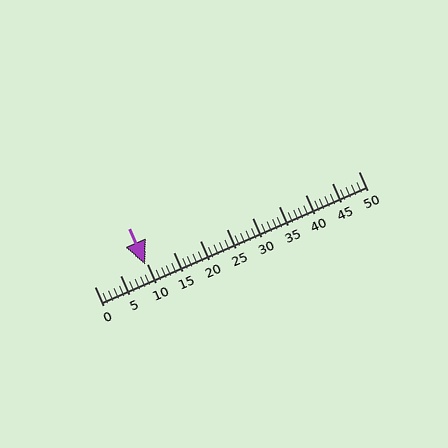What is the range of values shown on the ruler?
The ruler shows values from 0 to 50.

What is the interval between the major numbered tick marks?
The major tick marks are spaced 5 units apart.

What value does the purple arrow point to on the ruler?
The purple arrow points to approximately 10.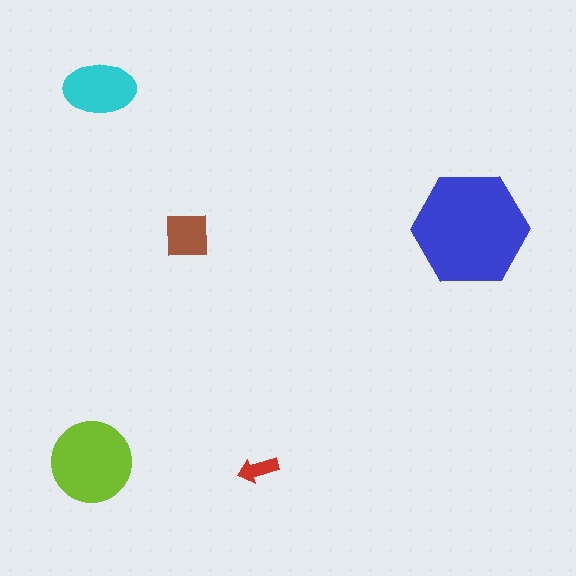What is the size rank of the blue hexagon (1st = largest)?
1st.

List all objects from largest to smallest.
The blue hexagon, the lime circle, the cyan ellipse, the brown square, the red arrow.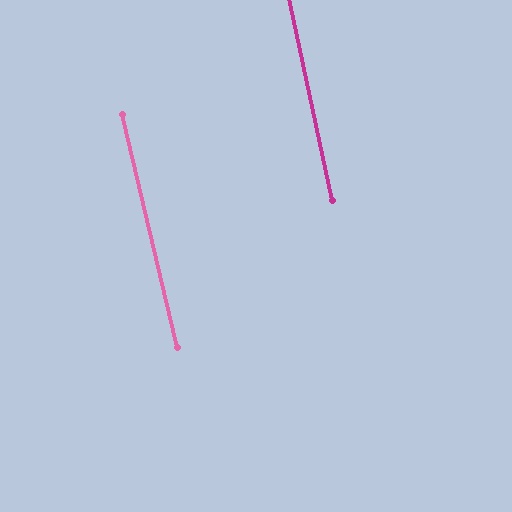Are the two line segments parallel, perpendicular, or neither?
Parallel — their directions differ by only 1.2°.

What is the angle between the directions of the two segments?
Approximately 1 degree.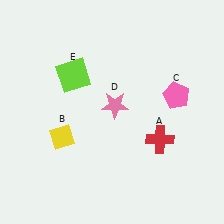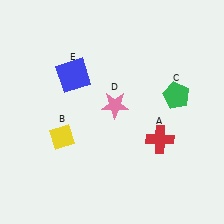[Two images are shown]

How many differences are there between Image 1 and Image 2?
There are 2 differences between the two images.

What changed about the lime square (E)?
In Image 1, E is lime. In Image 2, it changed to blue.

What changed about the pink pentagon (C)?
In Image 1, C is pink. In Image 2, it changed to green.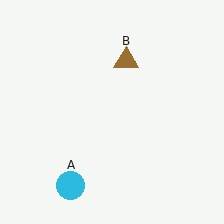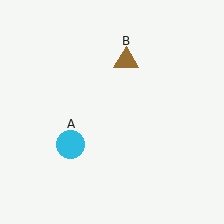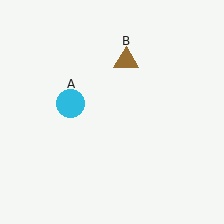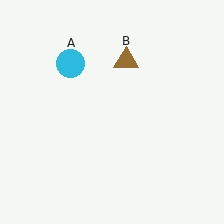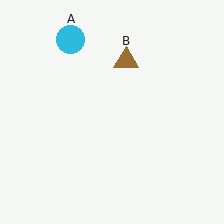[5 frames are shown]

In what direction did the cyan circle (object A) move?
The cyan circle (object A) moved up.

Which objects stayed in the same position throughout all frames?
Brown triangle (object B) remained stationary.